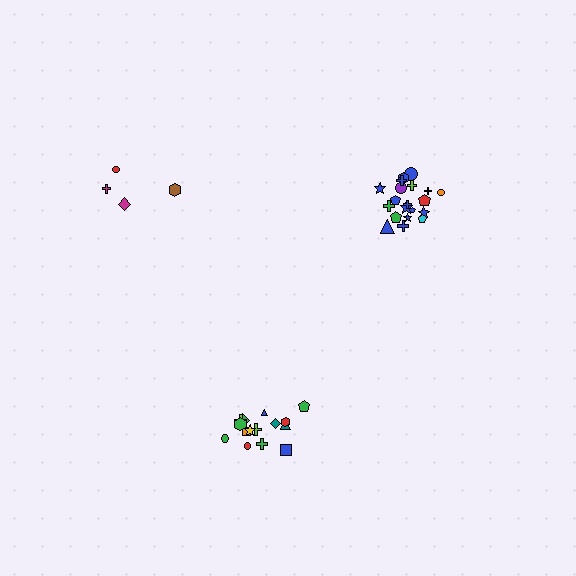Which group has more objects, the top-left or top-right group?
The top-right group.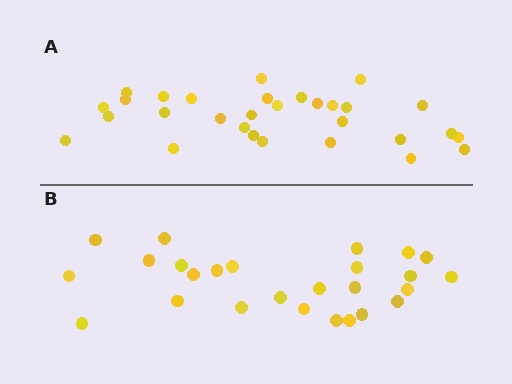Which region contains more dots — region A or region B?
Region A (the top region) has more dots.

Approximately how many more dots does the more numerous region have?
Region A has about 4 more dots than region B.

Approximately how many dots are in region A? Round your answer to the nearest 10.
About 30 dots.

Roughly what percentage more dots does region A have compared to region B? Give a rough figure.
About 15% more.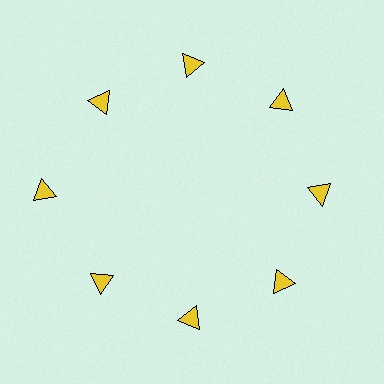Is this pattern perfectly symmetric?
No. The 8 yellow triangles are arranged in a ring, but one element near the 9 o'clock position is pushed outward from the center, breaking the 8-fold rotational symmetry.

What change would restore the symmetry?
The symmetry would be restored by moving it inward, back onto the ring so that all 8 triangles sit at equal angles and equal distance from the center.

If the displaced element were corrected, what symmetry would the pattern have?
It would have 8-fold rotational symmetry — the pattern would map onto itself every 45 degrees.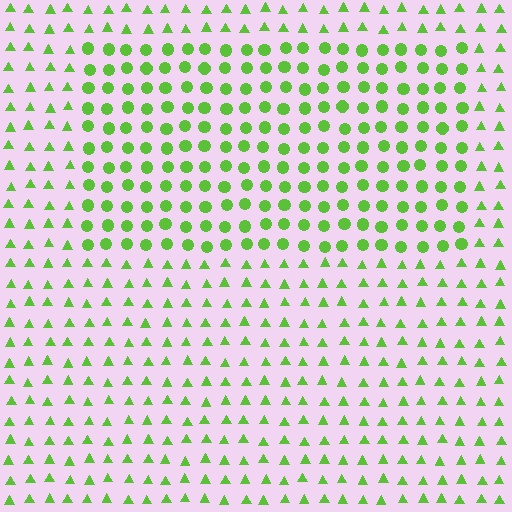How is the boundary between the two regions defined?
The boundary is defined by a change in element shape: circles inside vs. triangles outside. All elements share the same color and spacing.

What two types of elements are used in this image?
The image uses circles inside the rectangle region and triangles outside it.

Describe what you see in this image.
The image is filled with small lime elements arranged in a uniform grid. A rectangle-shaped region contains circles, while the surrounding area contains triangles. The boundary is defined purely by the change in element shape.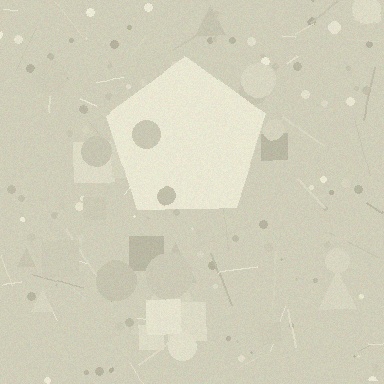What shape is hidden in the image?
A pentagon is hidden in the image.